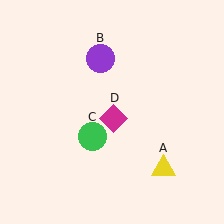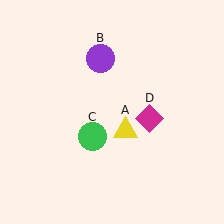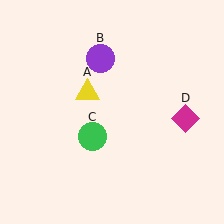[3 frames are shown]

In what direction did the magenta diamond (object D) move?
The magenta diamond (object D) moved right.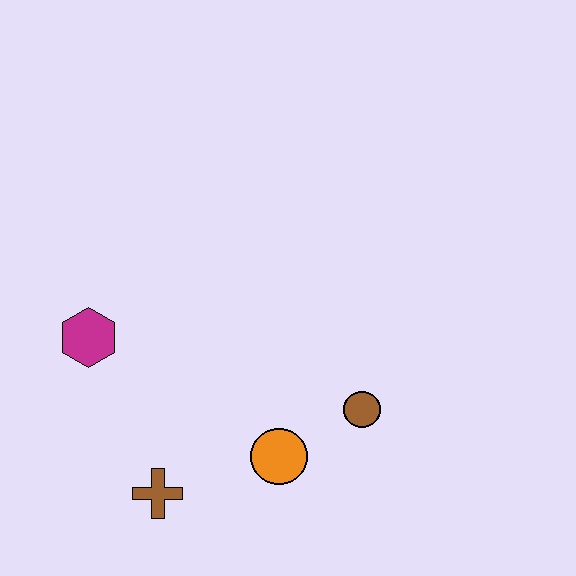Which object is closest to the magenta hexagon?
The brown cross is closest to the magenta hexagon.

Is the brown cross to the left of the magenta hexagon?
No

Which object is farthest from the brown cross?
The brown circle is farthest from the brown cross.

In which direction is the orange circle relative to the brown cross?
The orange circle is to the right of the brown cross.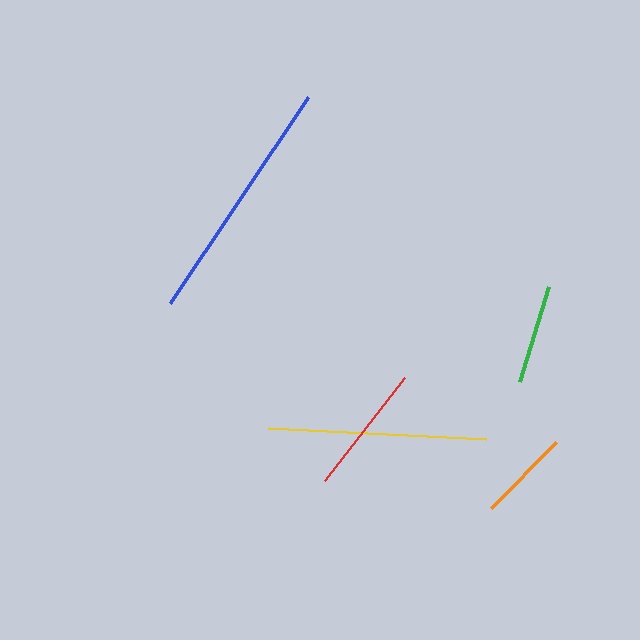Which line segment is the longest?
The blue line is the longest at approximately 249 pixels.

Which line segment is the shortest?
The orange line is the shortest at approximately 92 pixels.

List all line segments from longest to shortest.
From longest to shortest: blue, yellow, red, green, orange.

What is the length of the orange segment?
The orange segment is approximately 92 pixels long.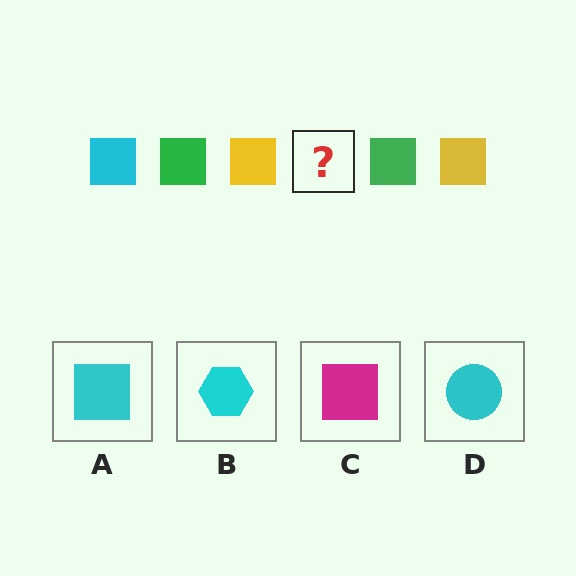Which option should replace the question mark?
Option A.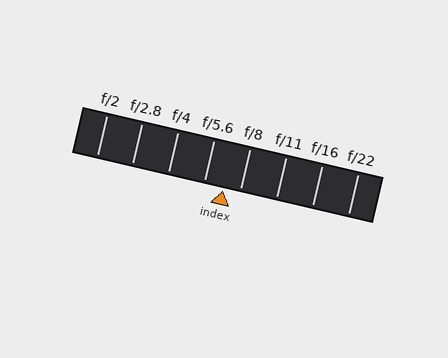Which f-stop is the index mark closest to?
The index mark is closest to f/8.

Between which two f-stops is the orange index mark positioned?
The index mark is between f/5.6 and f/8.